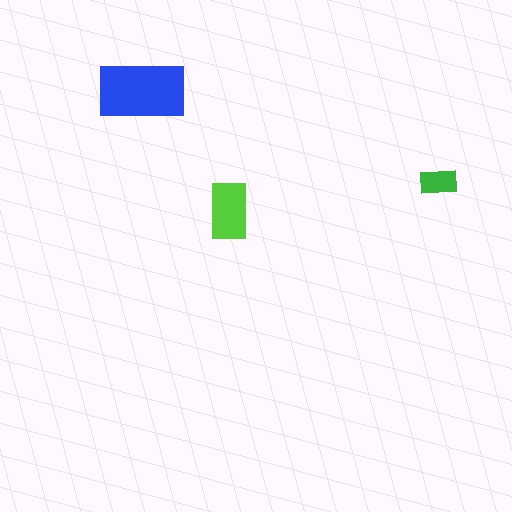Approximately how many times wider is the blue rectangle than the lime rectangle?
About 1.5 times wider.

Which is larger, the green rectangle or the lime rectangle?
The lime one.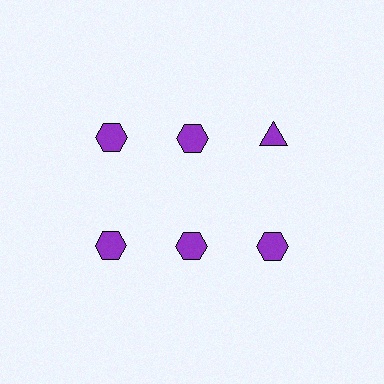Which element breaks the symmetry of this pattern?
The purple triangle in the top row, center column breaks the symmetry. All other shapes are purple hexagons.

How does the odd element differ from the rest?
It has a different shape: triangle instead of hexagon.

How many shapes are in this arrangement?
There are 6 shapes arranged in a grid pattern.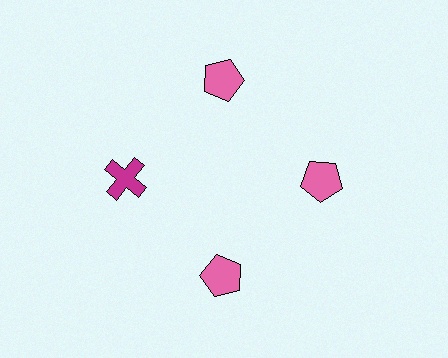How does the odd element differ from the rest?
It differs in both color (magenta instead of pink) and shape (cross instead of pentagon).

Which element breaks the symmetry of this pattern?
The magenta cross at roughly the 9 o'clock position breaks the symmetry. All other shapes are pink pentagons.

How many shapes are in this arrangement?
There are 4 shapes arranged in a ring pattern.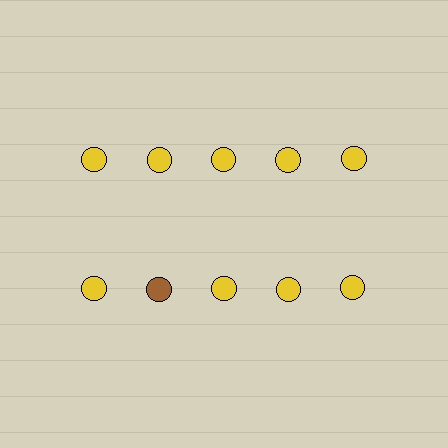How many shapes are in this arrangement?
There are 10 shapes arranged in a grid pattern.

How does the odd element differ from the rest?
It has a different color: brown instead of yellow.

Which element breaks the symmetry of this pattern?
The brown circle in the second row, second from left column breaks the symmetry. All other shapes are yellow circles.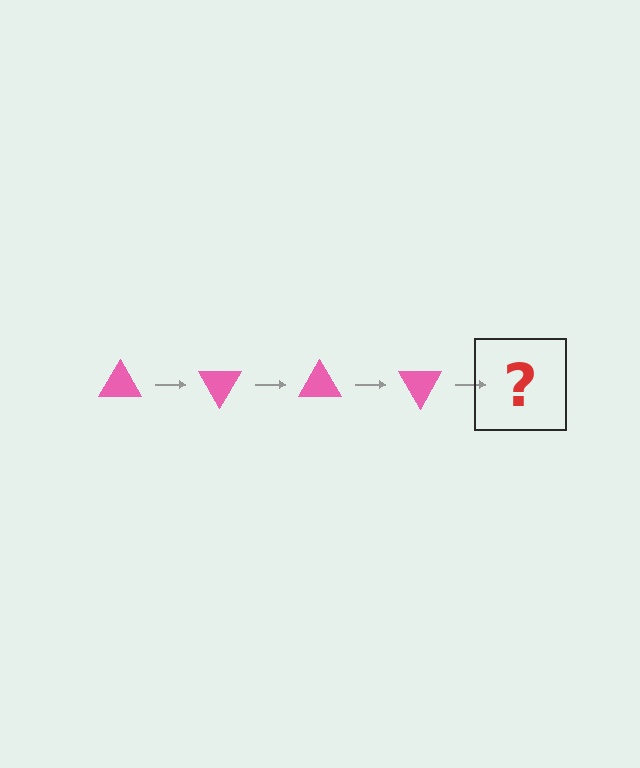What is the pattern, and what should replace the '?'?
The pattern is that the triangle rotates 60 degrees each step. The '?' should be a pink triangle rotated 240 degrees.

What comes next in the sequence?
The next element should be a pink triangle rotated 240 degrees.